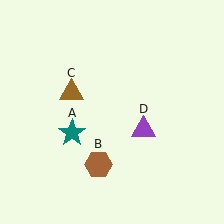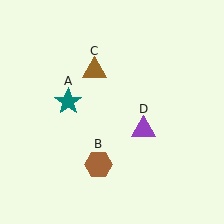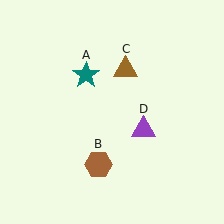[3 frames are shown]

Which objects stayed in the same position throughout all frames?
Brown hexagon (object B) and purple triangle (object D) remained stationary.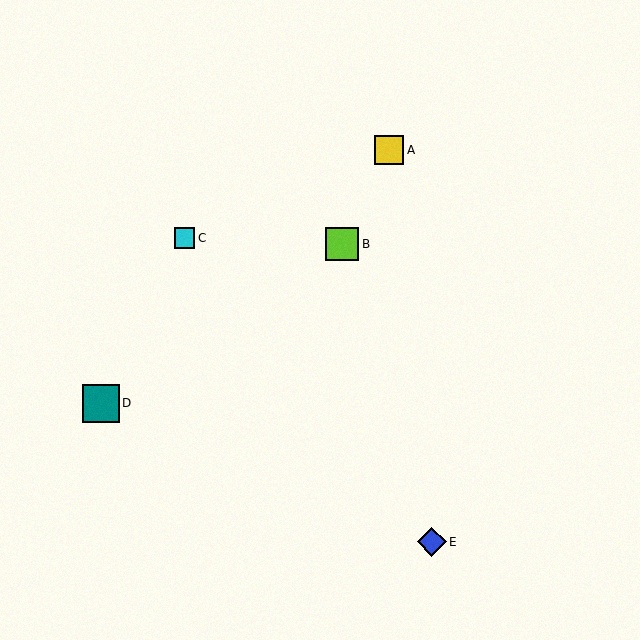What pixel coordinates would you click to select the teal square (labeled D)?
Click at (101, 403) to select the teal square D.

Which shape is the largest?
The teal square (labeled D) is the largest.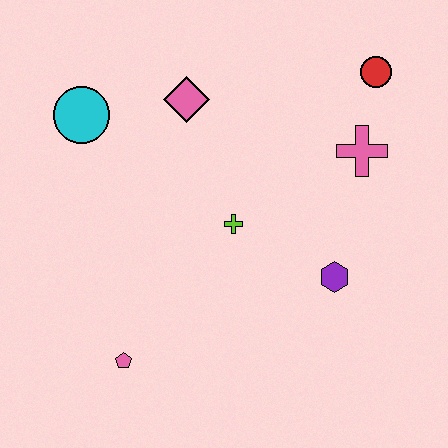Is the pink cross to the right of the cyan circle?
Yes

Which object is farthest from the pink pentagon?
The red circle is farthest from the pink pentagon.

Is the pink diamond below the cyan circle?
No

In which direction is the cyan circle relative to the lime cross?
The cyan circle is to the left of the lime cross.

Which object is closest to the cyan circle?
The pink diamond is closest to the cyan circle.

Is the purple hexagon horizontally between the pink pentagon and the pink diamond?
No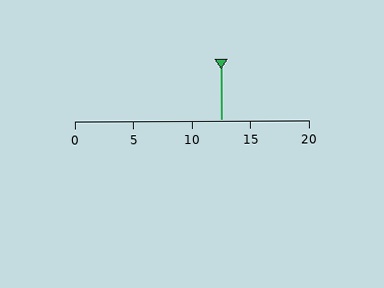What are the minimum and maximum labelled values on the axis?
The axis runs from 0 to 20.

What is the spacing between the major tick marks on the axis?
The major ticks are spaced 5 apart.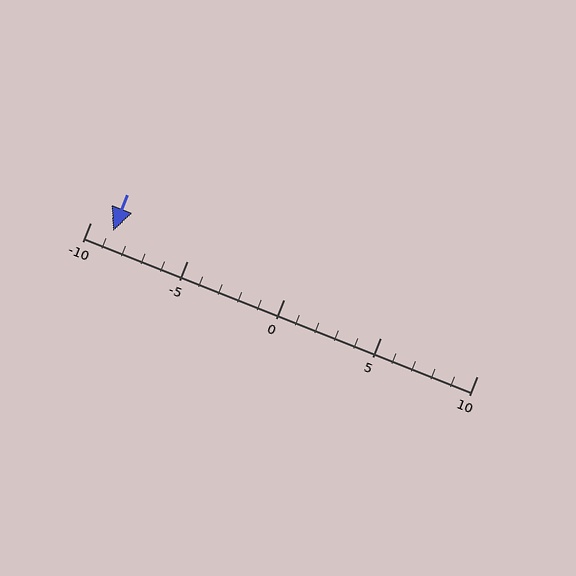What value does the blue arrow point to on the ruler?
The blue arrow points to approximately -9.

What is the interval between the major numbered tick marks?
The major tick marks are spaced 5 units apart.